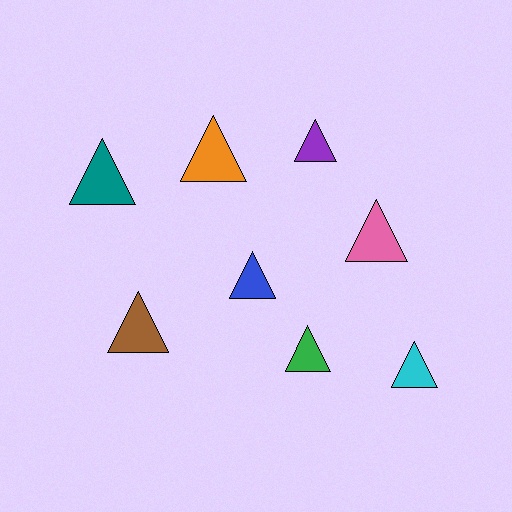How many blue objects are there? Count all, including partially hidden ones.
There is 1 blue object.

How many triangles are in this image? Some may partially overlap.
There are 8 triangles.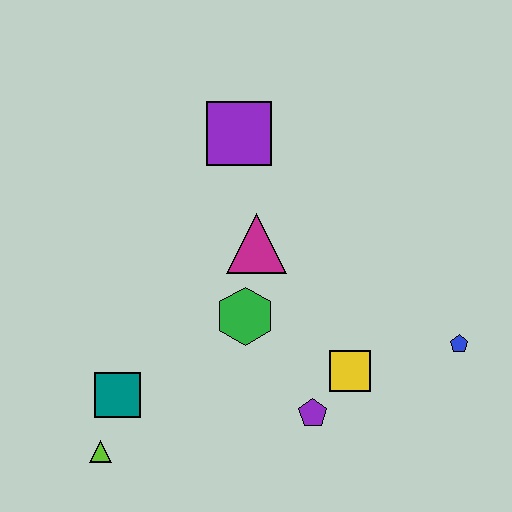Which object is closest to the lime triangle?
The teal square is closest to the lime triangle.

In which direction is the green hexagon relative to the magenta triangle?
The green hexagon is below the magenta triangle.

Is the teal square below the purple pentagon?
No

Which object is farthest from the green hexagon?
The blue pentagon is farthest from the green hexagon.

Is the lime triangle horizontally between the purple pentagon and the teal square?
No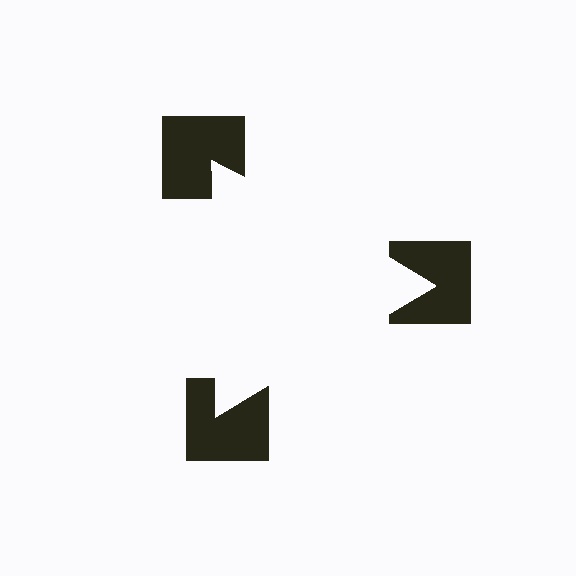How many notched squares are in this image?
There are 3 — one at each vertex of the illusory triangle.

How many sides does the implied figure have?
3 sides.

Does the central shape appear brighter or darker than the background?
It typically appears slightly brighter than the background, even though no actual brightness change is drawn.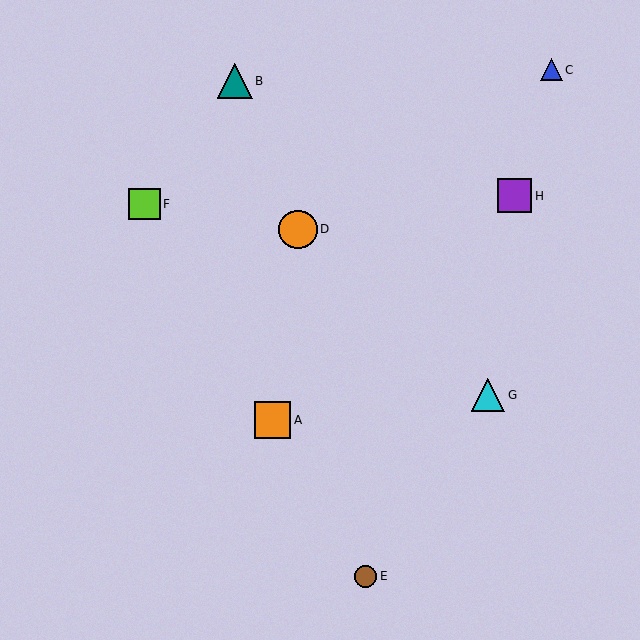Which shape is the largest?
The orange circle (labeled D) is the largest.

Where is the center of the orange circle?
The center of the orange circle is at (298, 229).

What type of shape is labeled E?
Shape E is a brown circle.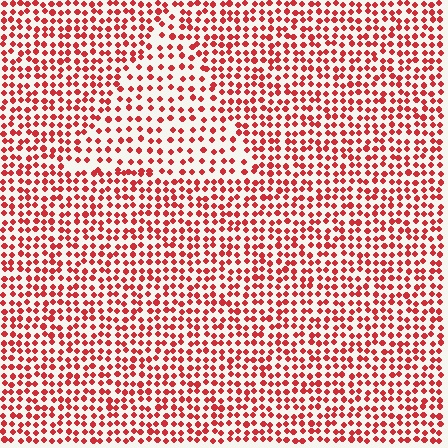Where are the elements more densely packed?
The elements are more densely packed outside the triangle boundary.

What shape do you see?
I see a triangle.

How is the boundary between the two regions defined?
The boundary is defined by a change in element density (approximately 1.7x ratio). All elements are the same color, size, and shape.